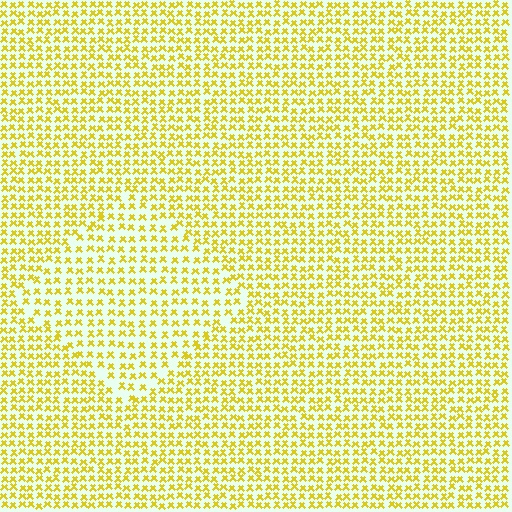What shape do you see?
I see a diamond.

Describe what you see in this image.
The image contains small yellow elements arranged at two different densities. A diamond-shaped region is visible where the elements are less densely packed than the surrounding area.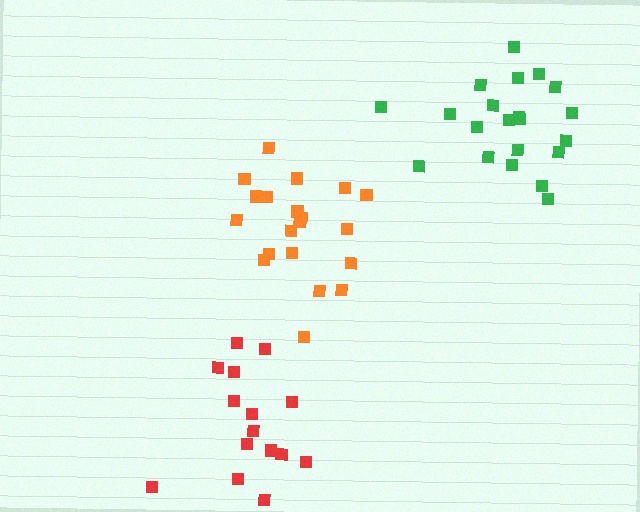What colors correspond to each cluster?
The clusters are colored: red, green, orange.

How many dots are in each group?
Group 1: 15 dots, Group 2: 21 dots, Group 3: 20 dots (56 total).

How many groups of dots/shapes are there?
There are 3 groups.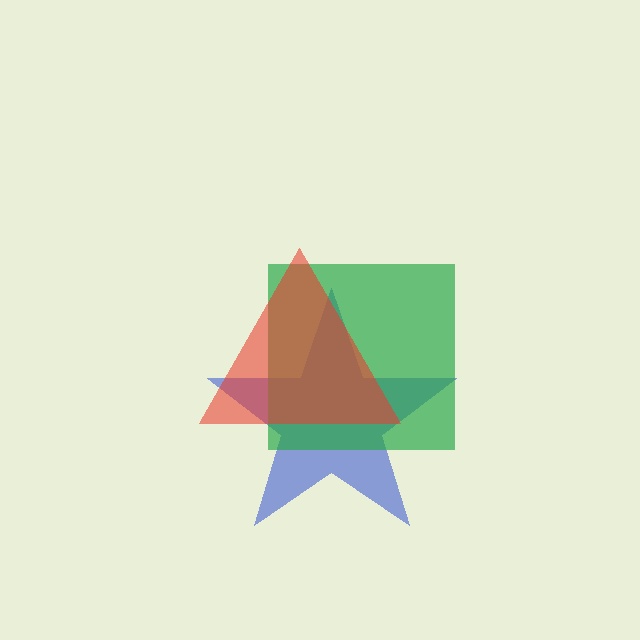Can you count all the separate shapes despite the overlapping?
Yes, there are 3 separate shapes.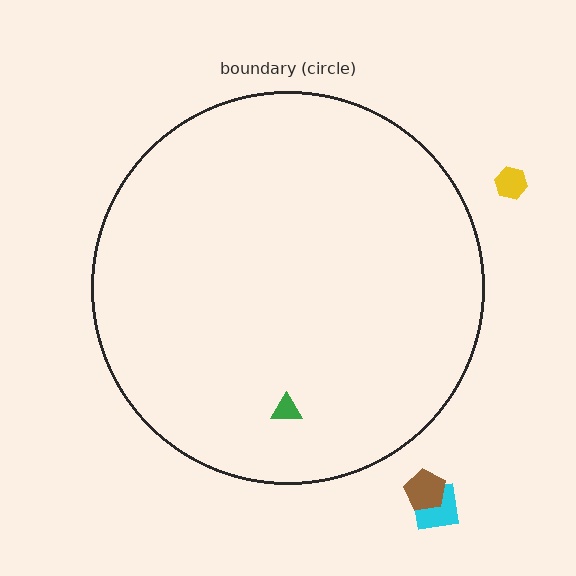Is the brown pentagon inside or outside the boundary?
Outside.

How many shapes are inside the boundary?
1 inside, 3 outside.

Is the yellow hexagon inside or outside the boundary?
Outside.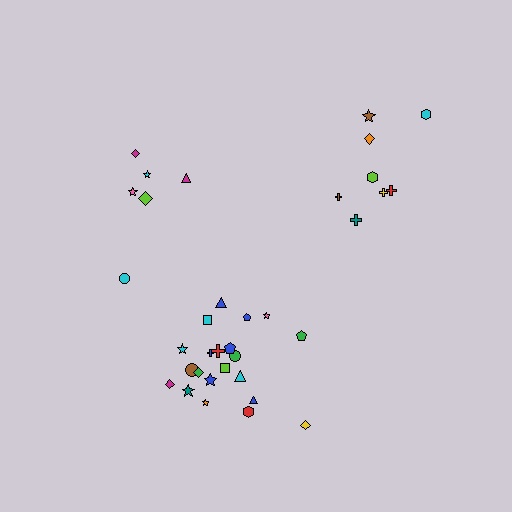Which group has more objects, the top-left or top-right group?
The top-right group.